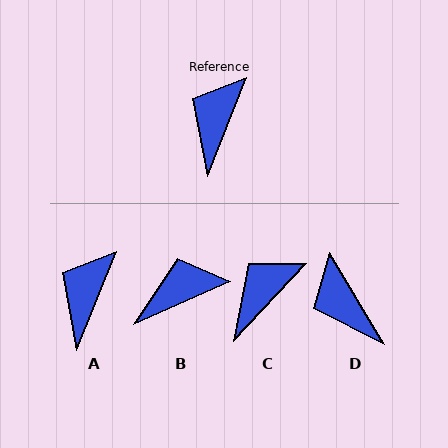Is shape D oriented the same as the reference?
No, it is off by about 53 degrees.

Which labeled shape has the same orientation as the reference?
A.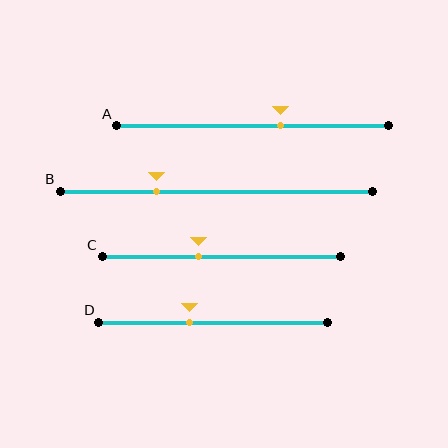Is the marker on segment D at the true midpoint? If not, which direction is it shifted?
No, the marker on segment D is shifted to the left by about 10% of the segment length.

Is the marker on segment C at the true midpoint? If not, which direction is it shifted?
No, the marker on segment C is shifted to the left by about 9% of the segment length.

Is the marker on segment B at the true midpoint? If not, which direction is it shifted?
No, the marker on segment B is shifted to the left by about 19% of the segment length.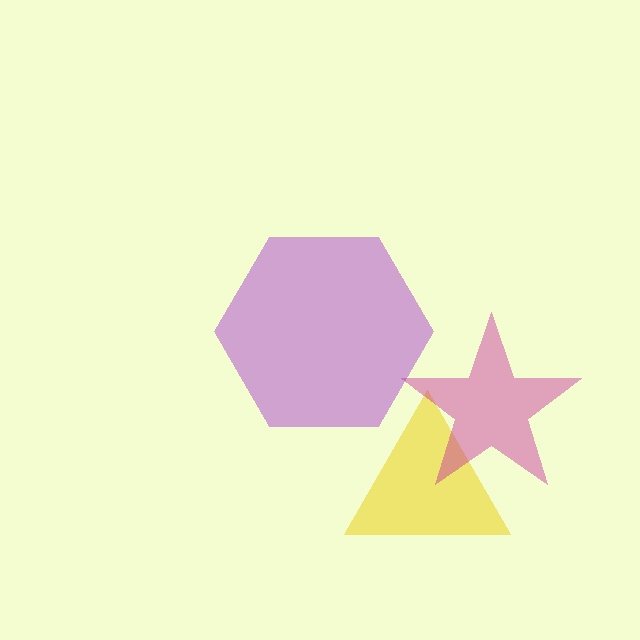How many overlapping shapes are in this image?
There are 3 overlapping shapes in the image.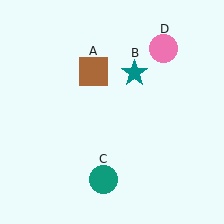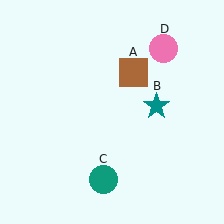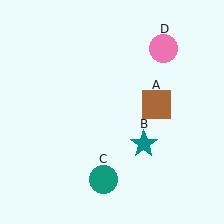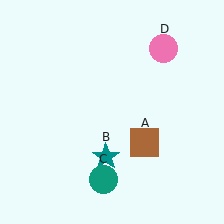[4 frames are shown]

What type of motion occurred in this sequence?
The brown square (object A), teal star (object B) rotated clockwise around the center of the scene.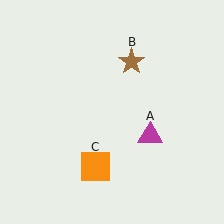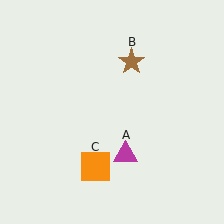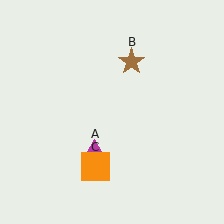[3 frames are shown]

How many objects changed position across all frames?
1 object changed position: magenta triangle (object A).